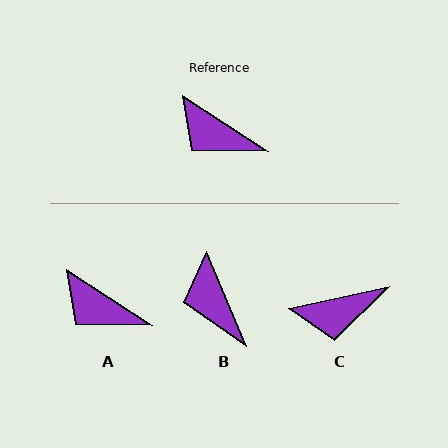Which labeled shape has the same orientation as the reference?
A.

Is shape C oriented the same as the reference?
No, it is off by about 45 degrees.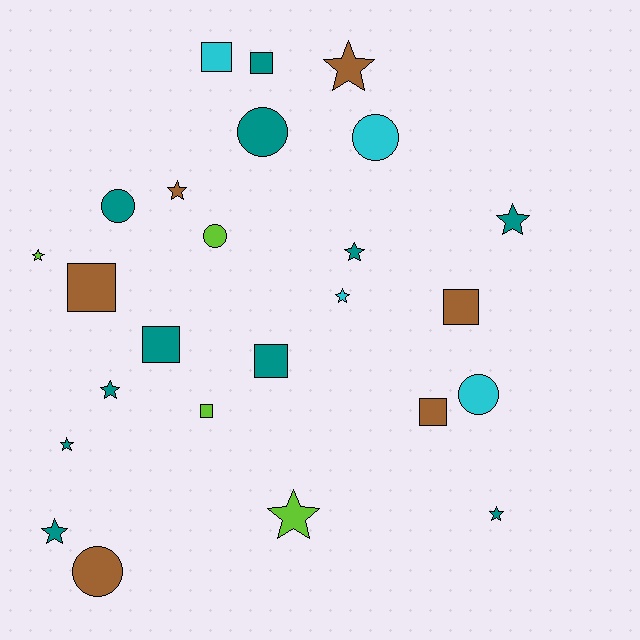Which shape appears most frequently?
Star, with 11 objects.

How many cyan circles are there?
There are 2 cyan circles.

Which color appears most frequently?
Teal, with 11 objects.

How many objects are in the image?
There are 25 objects.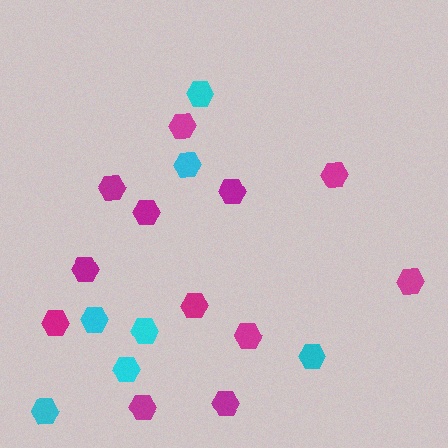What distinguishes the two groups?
There are 2 groups: one group of magenta hexagons (12) and one group of cyan hexagons (7).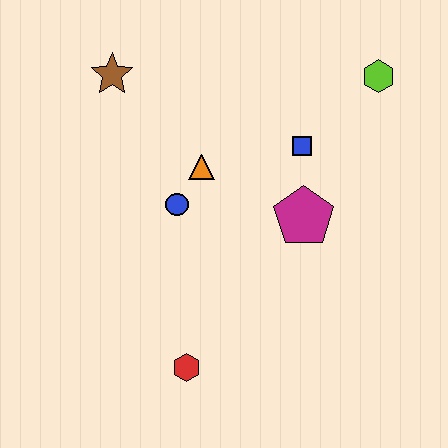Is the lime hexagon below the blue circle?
No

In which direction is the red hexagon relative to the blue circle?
The red hexagon is below the blue circle.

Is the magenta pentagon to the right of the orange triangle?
Yes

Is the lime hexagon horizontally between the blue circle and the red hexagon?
No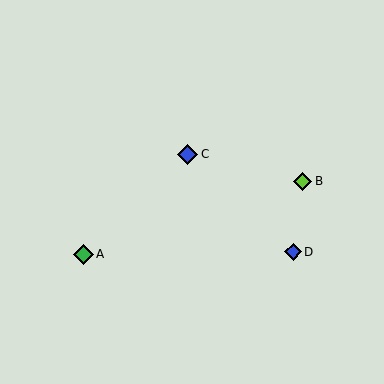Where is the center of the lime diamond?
The center of the lime diamond is at (303, 181).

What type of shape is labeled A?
Shape A is a green diamond.